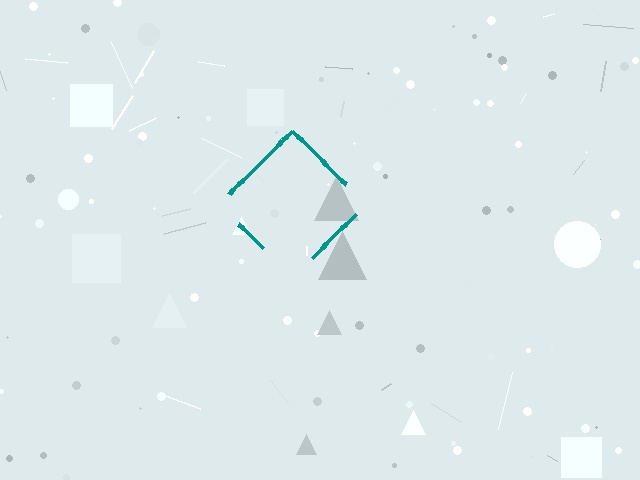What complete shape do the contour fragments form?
The contour fragments form a diamond.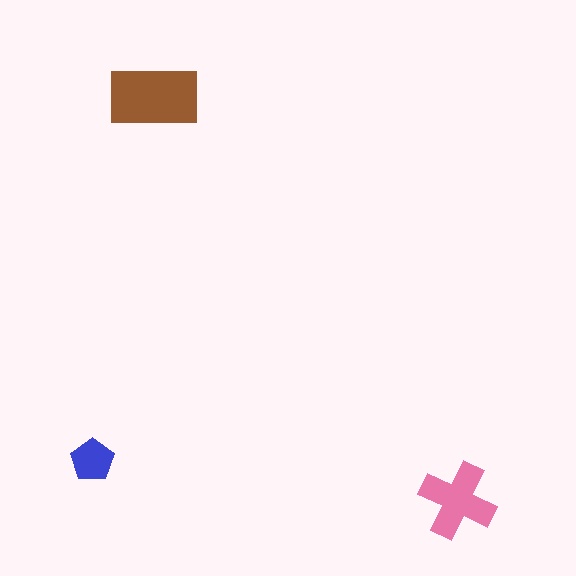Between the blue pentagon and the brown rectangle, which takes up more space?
The brown rectangle.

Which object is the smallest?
The blue pentagon.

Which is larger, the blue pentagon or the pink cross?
The pink cross.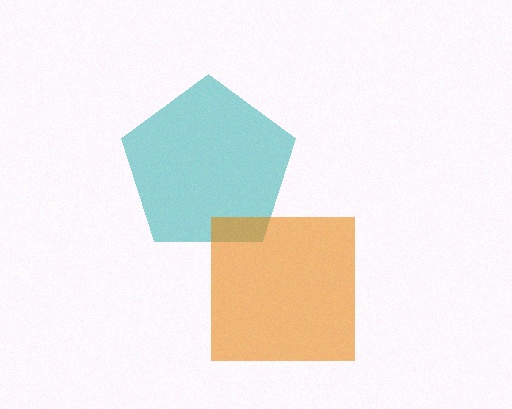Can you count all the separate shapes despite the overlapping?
Yes, there are 2 separate shapes.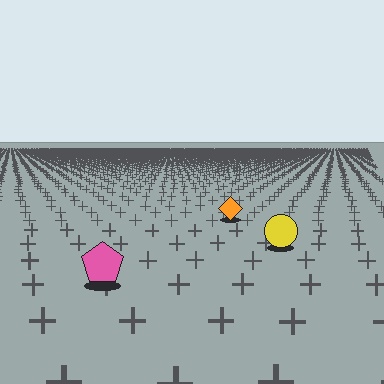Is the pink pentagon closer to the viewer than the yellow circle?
Yes. The pink pentagon is closer — you can tell from the texture gradient: the ground texture is coarser near it.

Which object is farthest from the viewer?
The orange diamond is farthest from the viewer. It appears smaller and the ground texture around it is denser.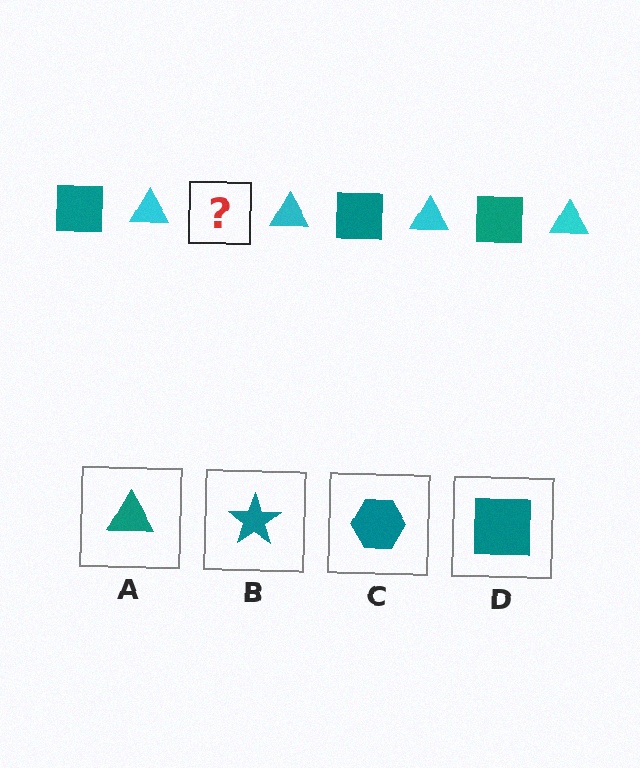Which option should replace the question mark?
Option D.